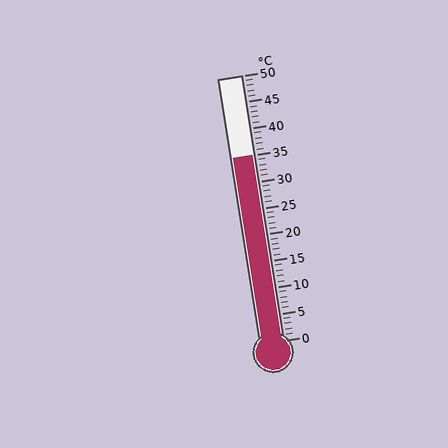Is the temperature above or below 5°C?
The temperature is above 5°C.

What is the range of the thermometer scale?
The thermometer scale ranges from 0°C to 50°C.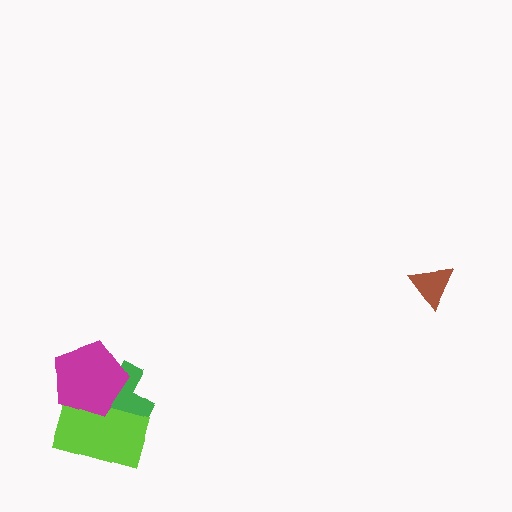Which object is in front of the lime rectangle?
The magenta pentagon is in front of the lime rectangle.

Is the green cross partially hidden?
Yes, it is partially covered by another shape.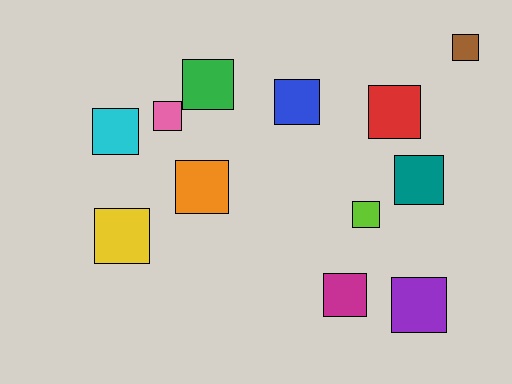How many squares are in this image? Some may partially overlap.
There are 12 squares.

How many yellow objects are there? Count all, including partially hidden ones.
There is 1 yellow object.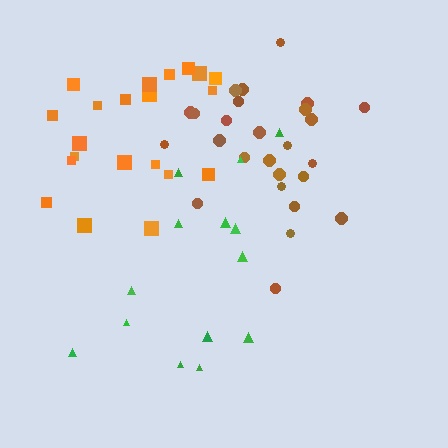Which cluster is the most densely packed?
Brown.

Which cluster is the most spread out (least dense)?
Green.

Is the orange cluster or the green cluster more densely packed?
Orange.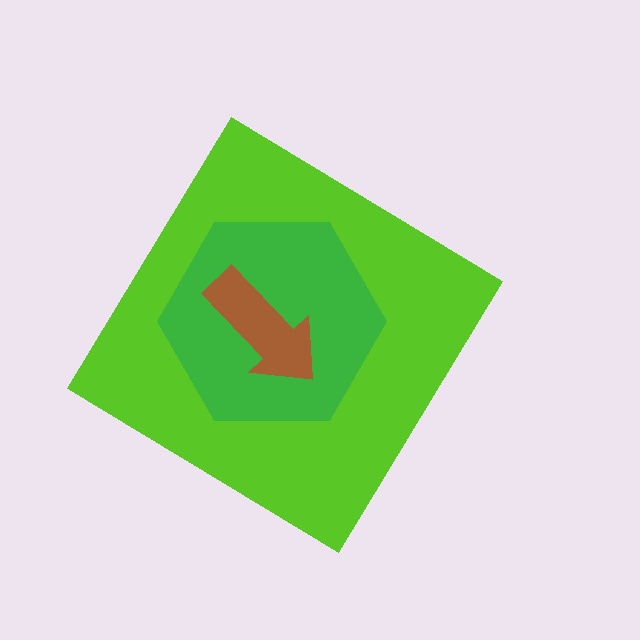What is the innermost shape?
The brown arrow.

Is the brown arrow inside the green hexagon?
Yes.